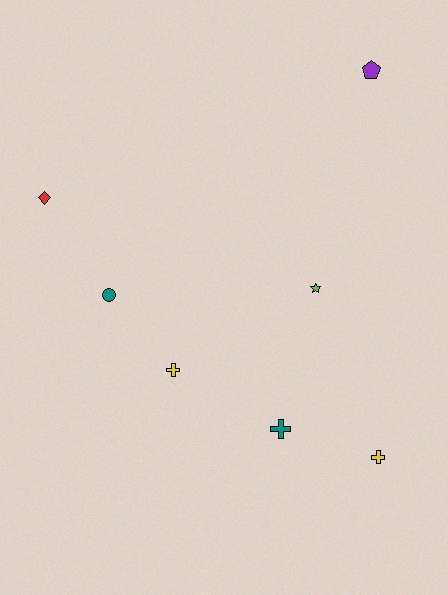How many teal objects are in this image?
There are 2 teal objects.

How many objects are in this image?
There are 7 objects.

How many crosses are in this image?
There are 3 crosses.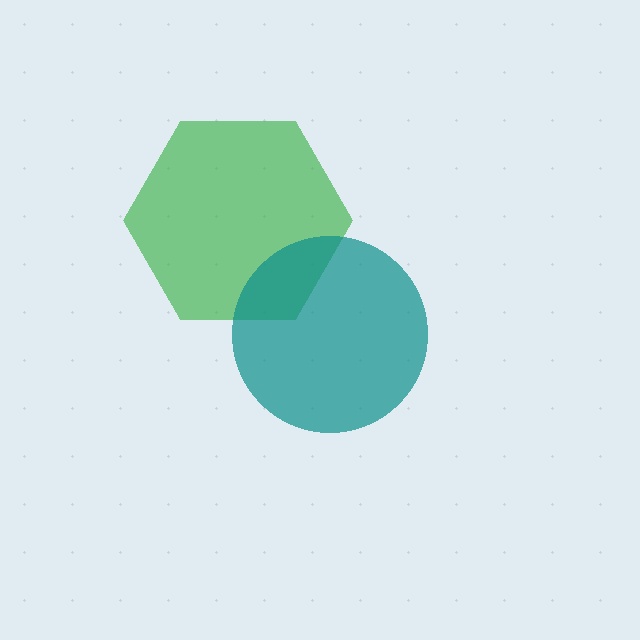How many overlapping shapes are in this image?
There are 2 overlapping shapes in the image.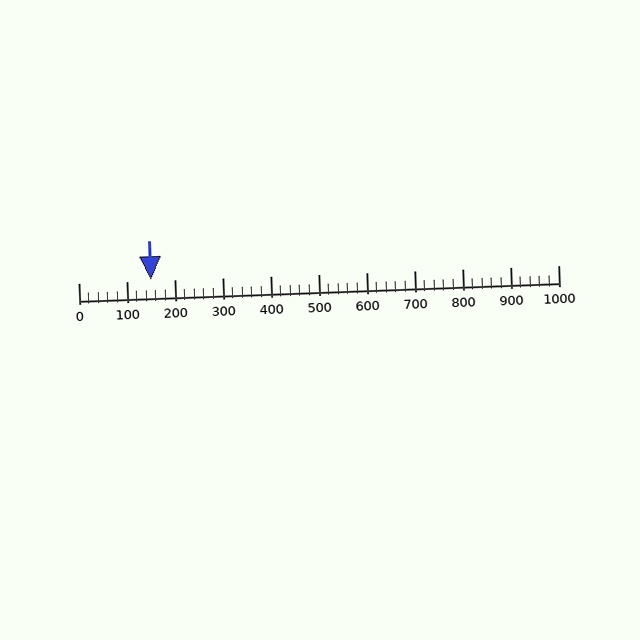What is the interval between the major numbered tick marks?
The major tick marks are spaced 100 units apart.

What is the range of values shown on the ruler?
The ruler shows values from 0 to 1000.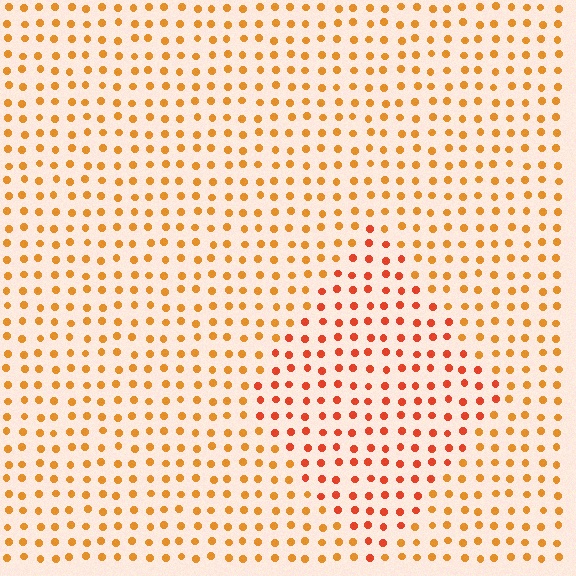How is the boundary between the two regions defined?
The boundary is defined purely by a slight shift in hue (about 25 degrees). Spacing, size, and orientation are identical on both sides.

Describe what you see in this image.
The image is filled with small orange elements in a uniform arrangement. A diamond-shaped region is visible where the elements are tinted to a slightly different hue, forming a subtle color boundary.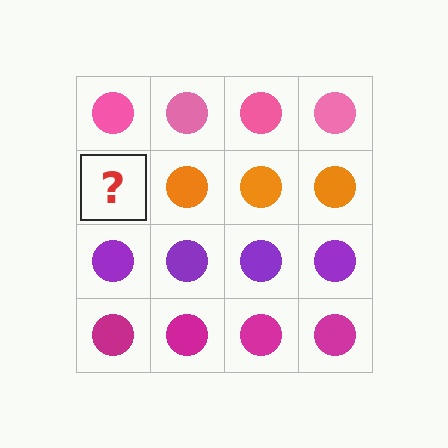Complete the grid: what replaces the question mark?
The question mark should be replaced with an orange circle.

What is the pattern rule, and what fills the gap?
The rule is that each row has a consistent color. The gap should be filled with an orange circle.